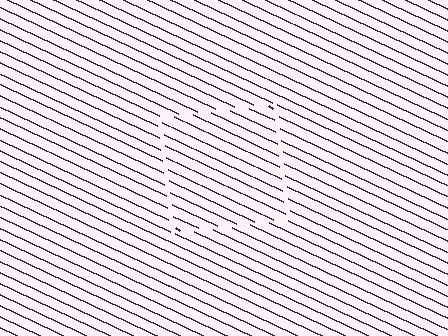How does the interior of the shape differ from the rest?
The interior of the shape contains the same grating, shifted by half a period — the contour is defined by the phase discontinuity where line-ends from the inner and outer gratings abut.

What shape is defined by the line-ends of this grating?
An illusory square. The interior of the shape contains the same grating, shifted by half a period — the contour is defined by the phase discontinuity where line-ends from the inner and outer gratings abut.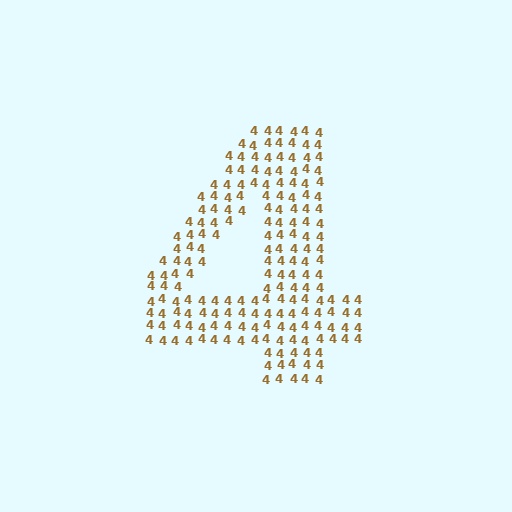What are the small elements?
The small elements are digit 4's.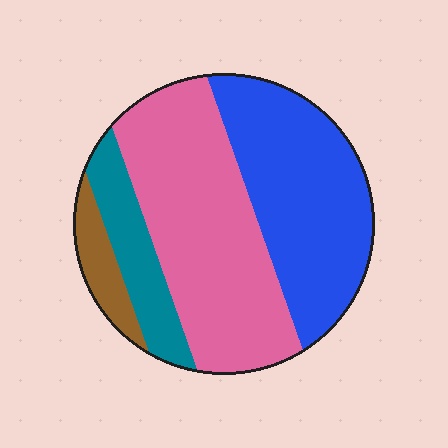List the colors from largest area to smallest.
From largest to smallest: pink, blue, teal, brown.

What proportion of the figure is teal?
Teal covers about 15% of the figure.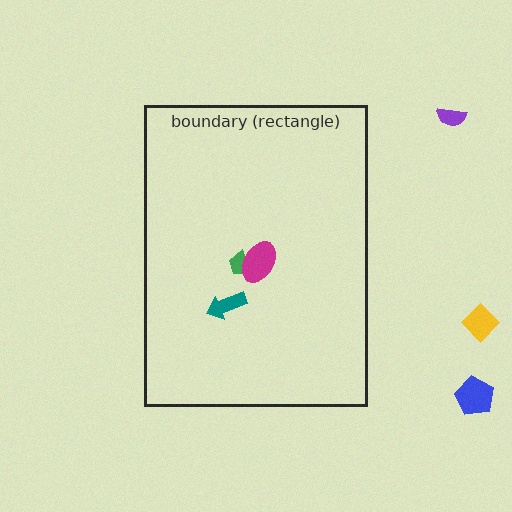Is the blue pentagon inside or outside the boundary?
Outside.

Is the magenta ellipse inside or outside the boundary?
Inside.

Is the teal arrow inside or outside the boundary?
Inside.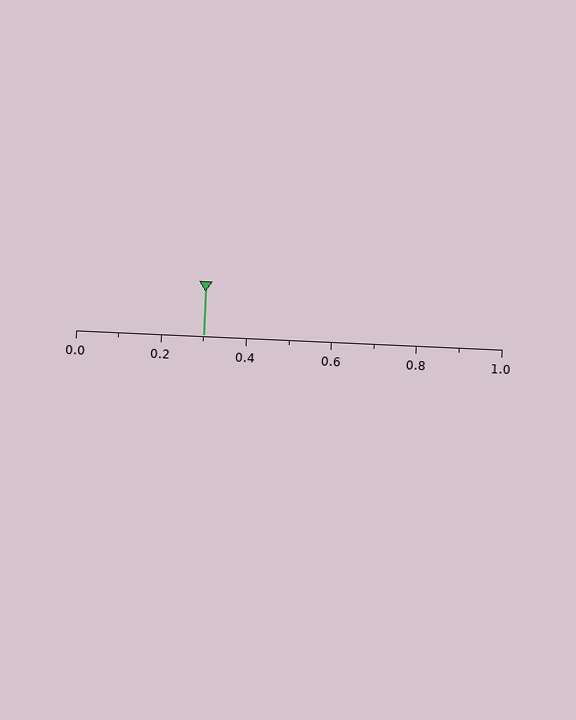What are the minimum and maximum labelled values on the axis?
The axis runs from 0.0 to 1.0.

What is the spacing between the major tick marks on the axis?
The major ticks are spaced 0.2 apart.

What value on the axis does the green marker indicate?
The marker indicates approximately 0.3.